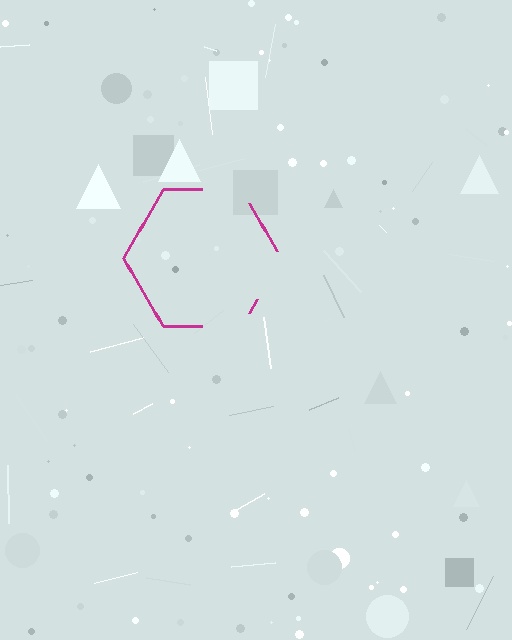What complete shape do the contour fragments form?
The contour fragments form a hexagon.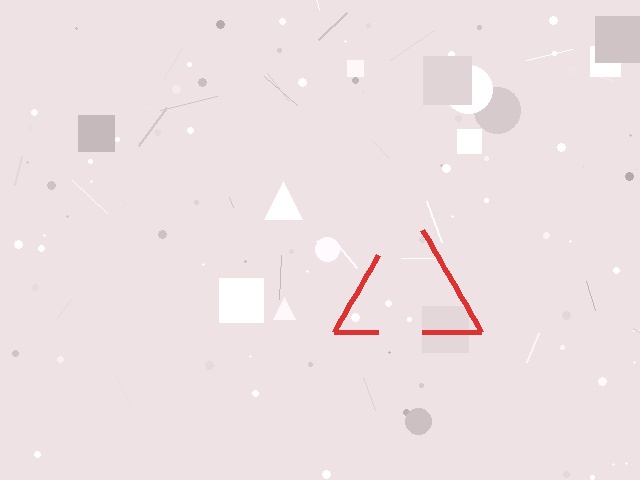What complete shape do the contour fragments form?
The contour fragments form a triangle.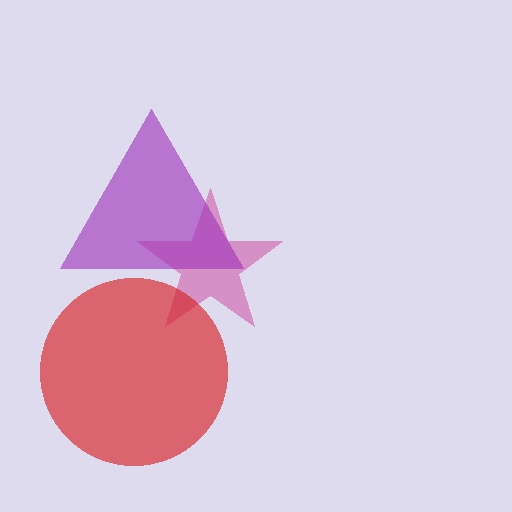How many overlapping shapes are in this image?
There are 3 overlapping shapes in the image.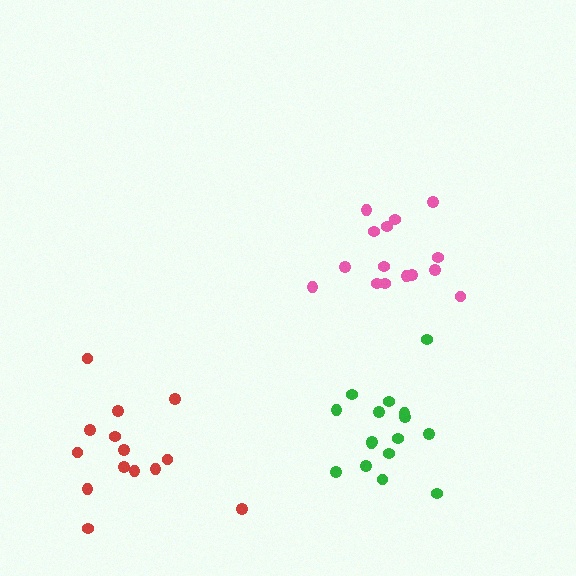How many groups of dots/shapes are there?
There are 3 groups.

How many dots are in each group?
Group 1: 15 dots, Group 2: 16 dots, Group 3: 14 dots (45 total).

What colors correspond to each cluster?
The clusters are colored: pink, green, red.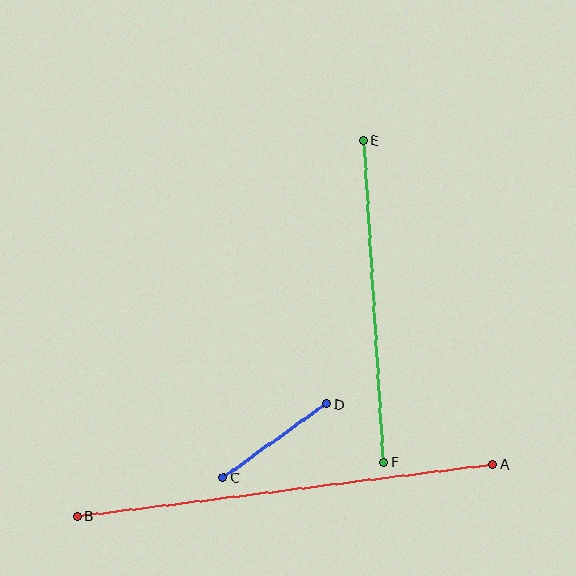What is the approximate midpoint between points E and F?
The midpoint is at approximately (374, 301) pixels.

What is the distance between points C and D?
The distance is approximately 126 pixels.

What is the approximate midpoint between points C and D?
The midpoint is at approximately (275, 441) pixels.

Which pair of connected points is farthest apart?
Points A and B are farthest apart.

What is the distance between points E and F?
The distance is approximately 322 pixels.